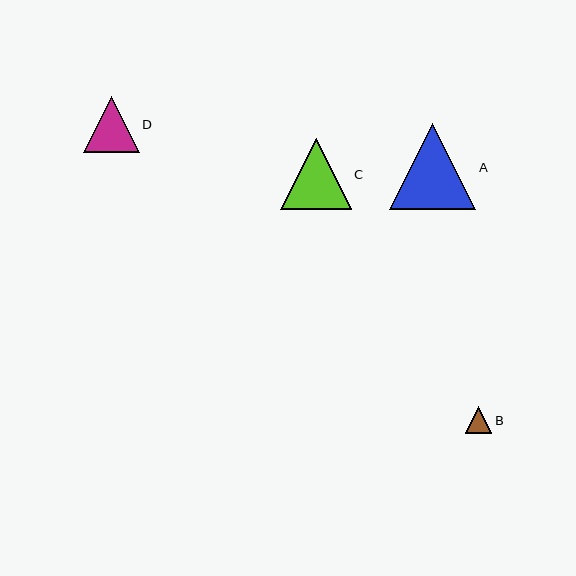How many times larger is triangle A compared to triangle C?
Triangle A is approximately 1.2 times the size of triangle C.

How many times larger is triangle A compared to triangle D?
Triangle A is approximately 1.5 times the size of triangle D.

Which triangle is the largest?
Triangle A is the largest with a size of approximately 86 pixels.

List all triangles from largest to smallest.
From largest to smallest: A, C, D, B.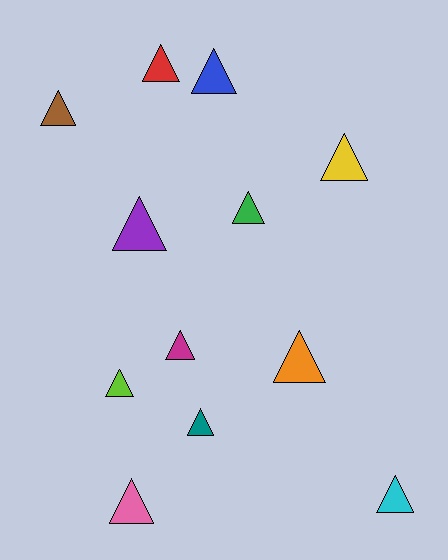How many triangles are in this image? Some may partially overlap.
There are 12 triangles.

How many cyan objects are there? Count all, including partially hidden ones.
There is 1 cyan object.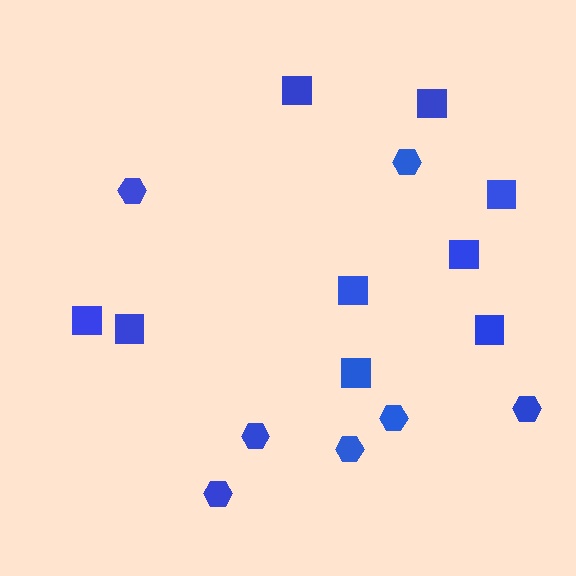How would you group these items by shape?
There are 2 groups: one group of squares (9) and one group of hexagons (7).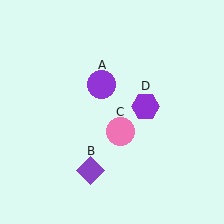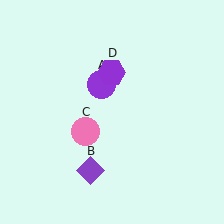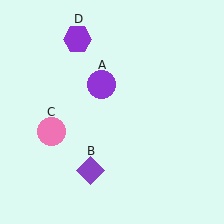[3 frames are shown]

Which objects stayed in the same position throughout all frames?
Purple circle (object A) and purple diamond (object B) remained stationary.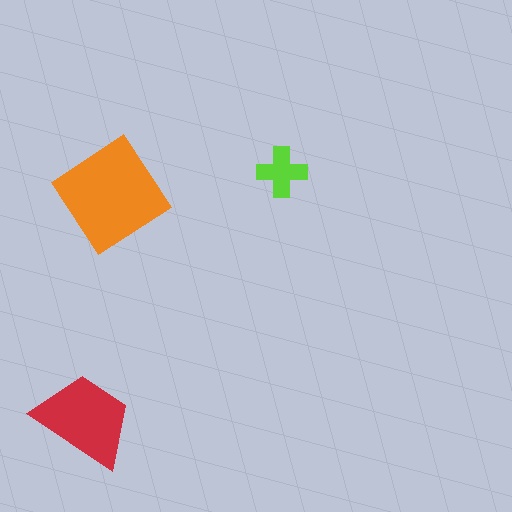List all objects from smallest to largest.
The lime cross, the red trapezoid, the orange diamond.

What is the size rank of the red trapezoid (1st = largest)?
2nd.